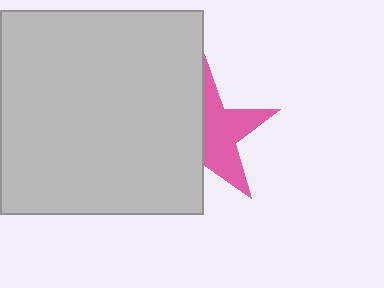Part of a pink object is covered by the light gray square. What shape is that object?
It is a star.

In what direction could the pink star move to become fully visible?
The pink star could move right. That would shift it out from behind the light gray square entirely.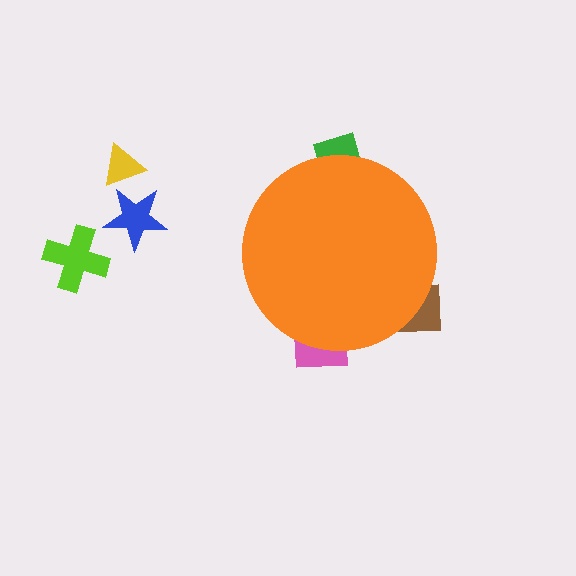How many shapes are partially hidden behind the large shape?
3 shapes are partially hidden.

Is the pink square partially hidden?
Yes, the pink square is partially hidden behind the orange circle.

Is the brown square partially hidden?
Yes, the brown square is partially hidden behind the orange circle.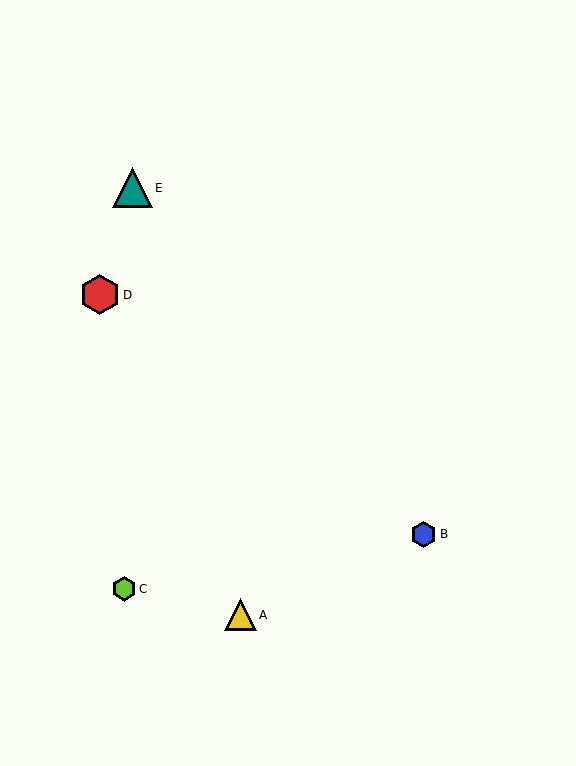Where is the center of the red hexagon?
The center of the red hexagon is at (100, 295).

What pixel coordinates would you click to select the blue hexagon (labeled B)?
Click at (423, 534) to select the blue hexagon B.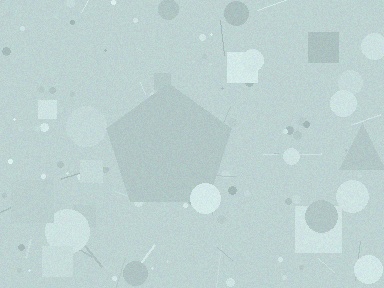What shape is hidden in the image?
A pentagon is hidden in the image.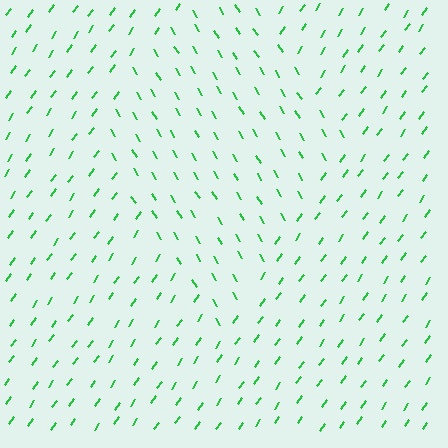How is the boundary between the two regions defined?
The boundary is defined purely by a change in line orientation (approximately 66 degrees difference). All lines are the same color and thickness.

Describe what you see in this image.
The image is filled with small green line segments. A diamond region in the image has lines oriented differently from the surrounding lines, creating a visible texture boundary.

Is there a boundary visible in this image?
Yes, there is a texture boundary formed by a change in line orientation.